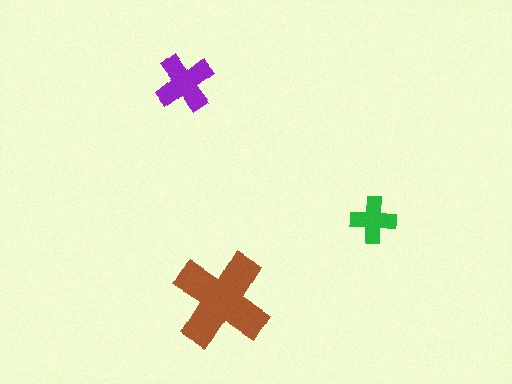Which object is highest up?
The purple cross is topmost.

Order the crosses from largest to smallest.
the brown one, the purple one, the green one.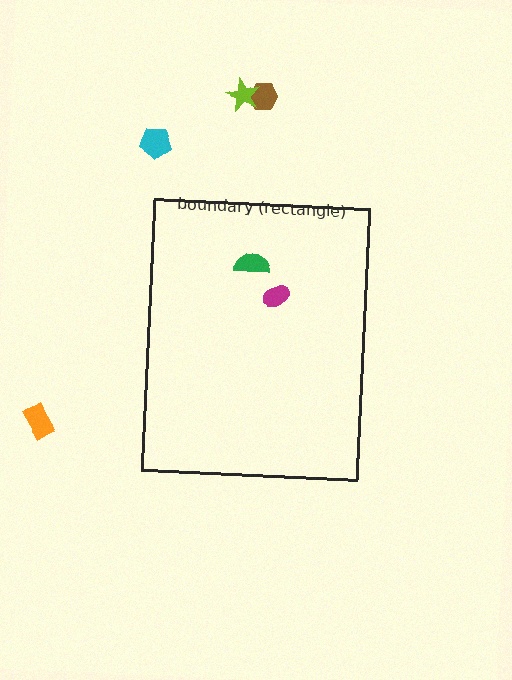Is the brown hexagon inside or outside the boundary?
Outside.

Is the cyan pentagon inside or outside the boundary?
Outside.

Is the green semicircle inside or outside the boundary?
Inside.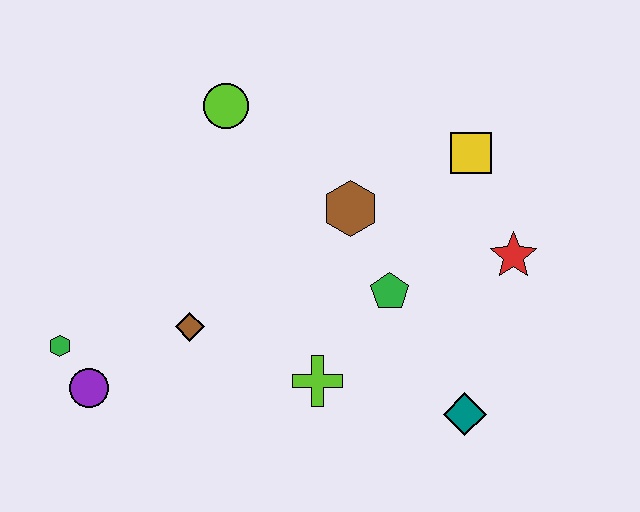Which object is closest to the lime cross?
The green pentagon is closest to the lime cross.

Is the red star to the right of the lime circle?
Yes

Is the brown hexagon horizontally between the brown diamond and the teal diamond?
Yes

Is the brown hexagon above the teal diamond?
Yes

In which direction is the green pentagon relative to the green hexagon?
The green pentagon is to the right of the green hexagon.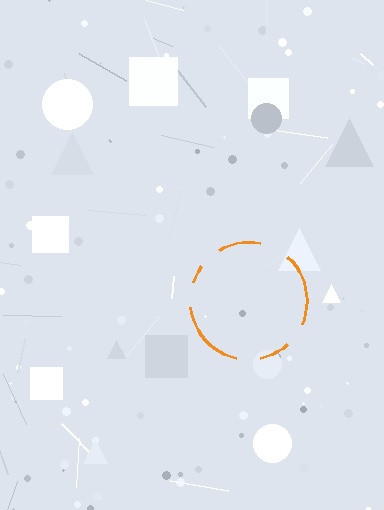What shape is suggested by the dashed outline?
The dashed outline suggests a circle.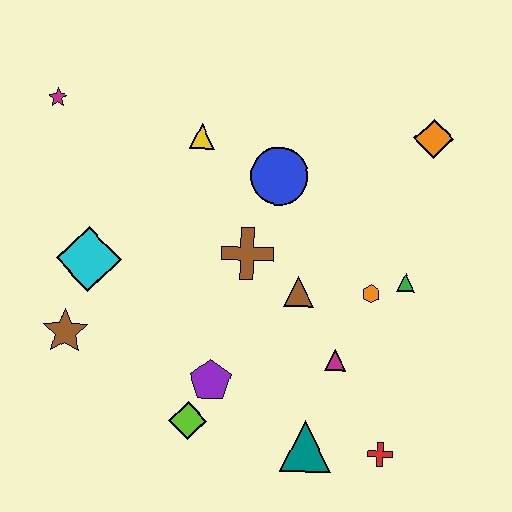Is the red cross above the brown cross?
No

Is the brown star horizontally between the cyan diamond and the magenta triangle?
No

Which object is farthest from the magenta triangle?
The magenta star is farthest from the magenta triangle.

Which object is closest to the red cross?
The teal triangle is closest to the red cross.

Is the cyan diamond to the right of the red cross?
No